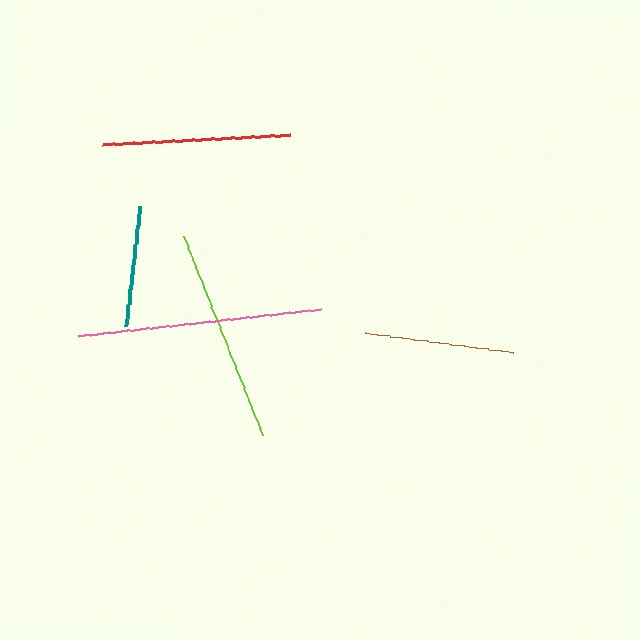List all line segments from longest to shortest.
From longest to shortest: pink, lime, red, brown, teal.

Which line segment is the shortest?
The teal line is the shortest at approximately 121 pixels.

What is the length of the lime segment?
The lime segment is approximately 214 pixels long.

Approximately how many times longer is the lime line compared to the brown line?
The lime line is approximately 1.4 times the length of the brown line.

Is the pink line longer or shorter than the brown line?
The pink line is longer than the brown line.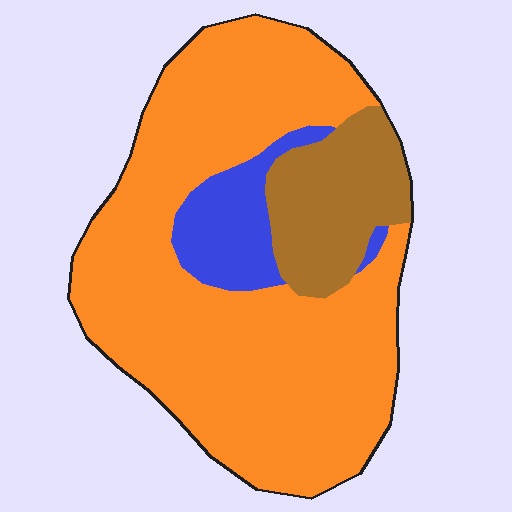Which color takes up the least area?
Blue, at roughly 10%.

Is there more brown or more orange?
Orange.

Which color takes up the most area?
Orange, at roughly 75%.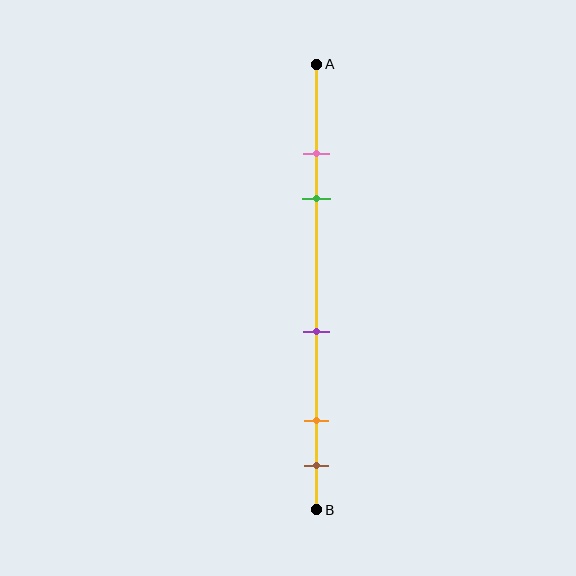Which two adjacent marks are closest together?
The pink and green marks are the closest adjacent pair.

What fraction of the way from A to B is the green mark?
The green mark is approximately 30% (0.3) of the way from A to B.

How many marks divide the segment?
There are 5 marks dividing the segment.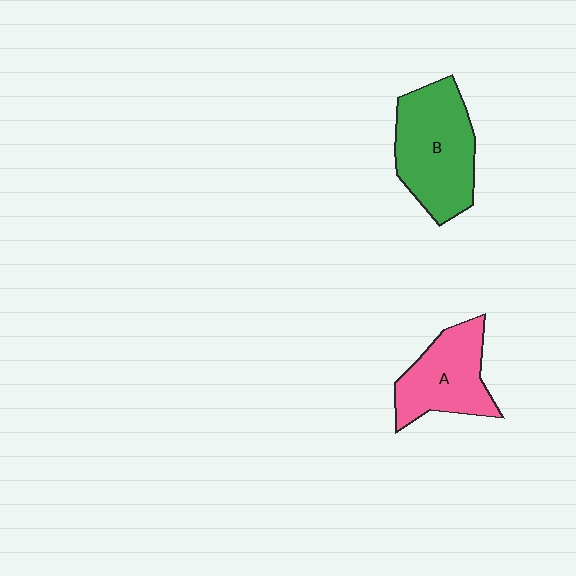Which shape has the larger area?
Shape B (green).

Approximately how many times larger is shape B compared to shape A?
Approximately 1.3 times.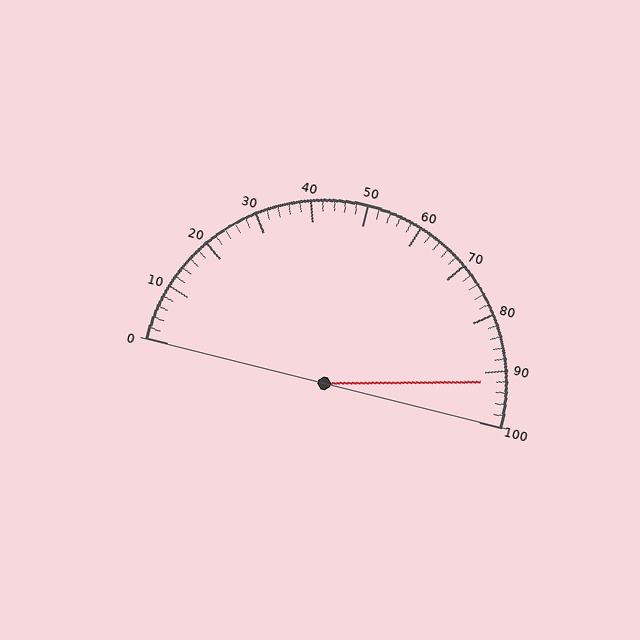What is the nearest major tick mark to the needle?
The nearest major tick mark is 90.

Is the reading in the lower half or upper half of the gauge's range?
The reading is in the upper half of the range (0 to 100).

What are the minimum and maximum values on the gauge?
The gauge ranges from 0 to 100.